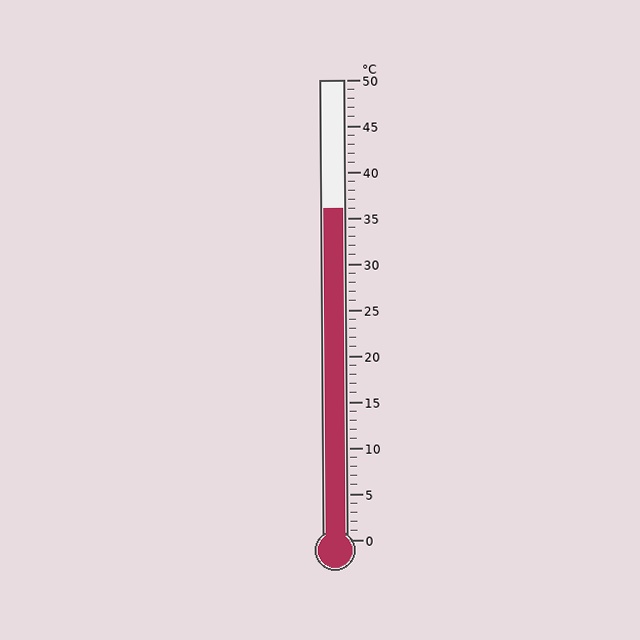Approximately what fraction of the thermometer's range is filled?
The thermometer is filled to approximately 70% of its range.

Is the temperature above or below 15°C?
The temperature is above 15°C.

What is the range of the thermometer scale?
The thermometer scale ranges from 0°C to 50°C.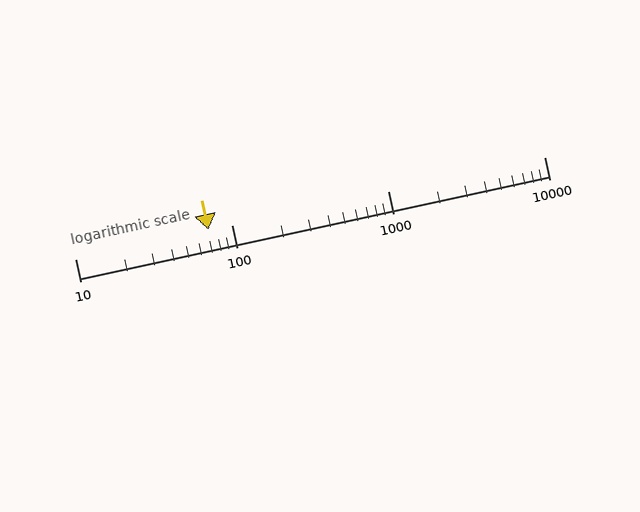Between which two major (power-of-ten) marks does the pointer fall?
The pointer is between 10 and 100.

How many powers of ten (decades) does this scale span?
The scale spans 3 decades, from 10 to 10000.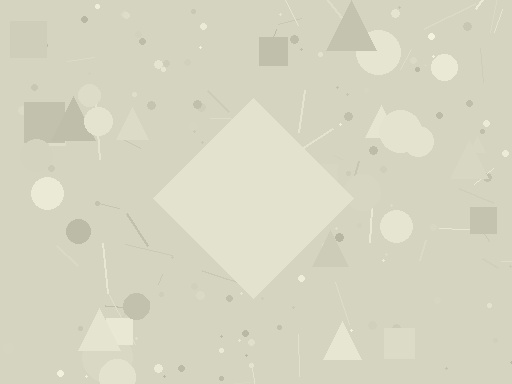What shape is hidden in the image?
A diamond is hidden in the image.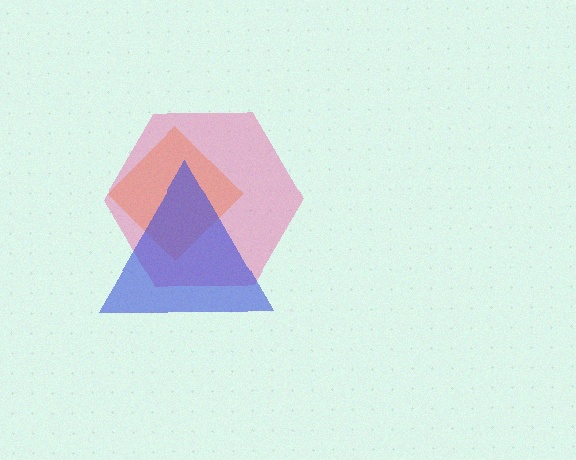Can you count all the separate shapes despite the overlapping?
Yes, there are 3 separate shapes.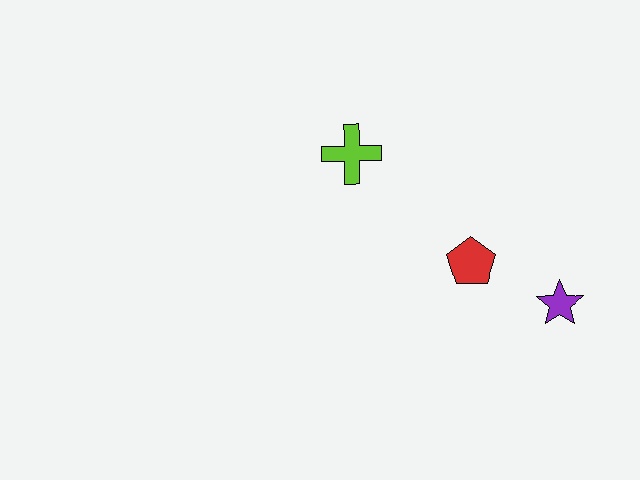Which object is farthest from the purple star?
The lime cross is farthest from the purple star.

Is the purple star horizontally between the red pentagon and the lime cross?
No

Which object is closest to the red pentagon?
The purple star is closest to the red pentagon.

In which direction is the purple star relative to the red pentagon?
The purple star is to the right of the red pentagon.